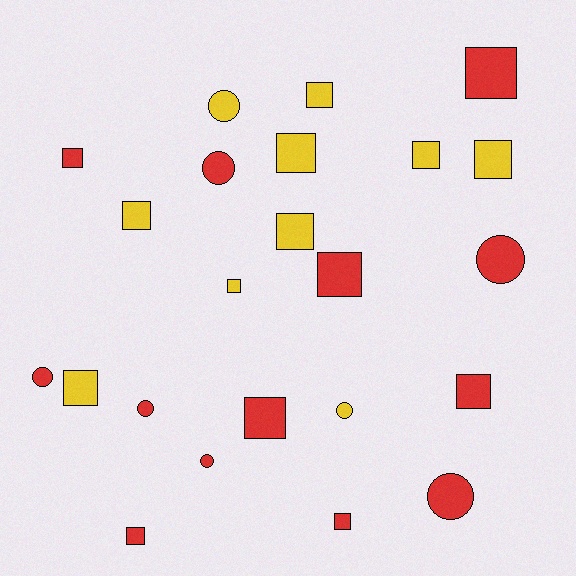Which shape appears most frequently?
Square, with 15 objects.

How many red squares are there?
There are 7 red squares.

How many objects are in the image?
There are 23 objects.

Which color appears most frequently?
Red, with 13 objects.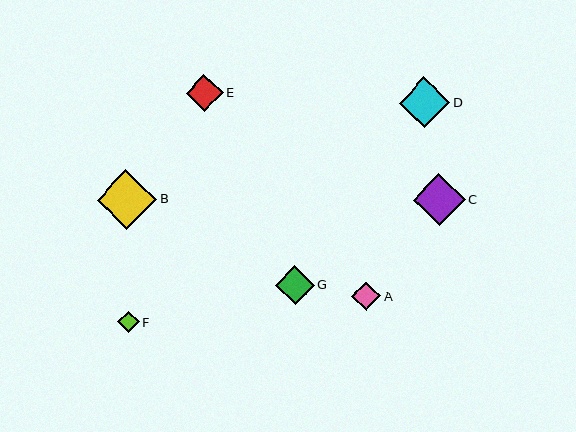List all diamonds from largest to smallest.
From largest to smallest: B, C, D, G, E, A, F.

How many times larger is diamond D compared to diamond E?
Diamond D is approximately 1.4 times the size of diamond E.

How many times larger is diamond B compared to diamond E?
Diamond B is approximately 1.6 times the size of diamond E.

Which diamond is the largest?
Diamond B is the largest with a size of approximately 60 pixels.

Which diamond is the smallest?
Diamond F is the smallest with a size of approximately 21 pixels.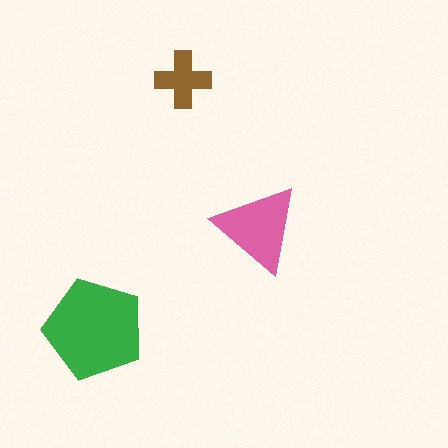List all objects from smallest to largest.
The brown cross, the pink triangle, the green pentagon.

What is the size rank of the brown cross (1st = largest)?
3rd.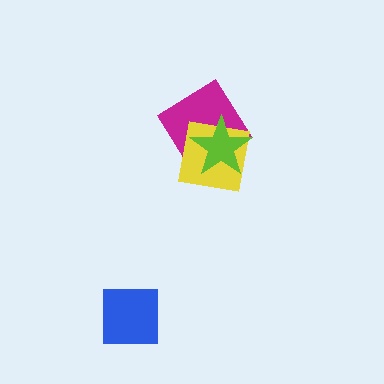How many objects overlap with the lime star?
2 objects overlap with the lime star.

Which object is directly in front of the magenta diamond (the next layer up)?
The yellow square is directly in front of the magenta diamond.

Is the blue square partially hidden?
No, no other shape covers it.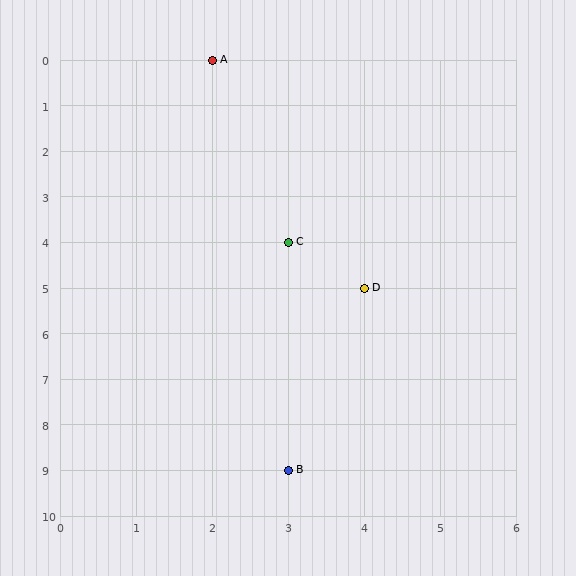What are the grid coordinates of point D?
Point D is at grid coordinates (4, 5).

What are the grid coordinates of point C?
Point C is at grid coordinates (3, 4).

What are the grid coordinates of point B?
Point B is at grid coordinates (3, 9).